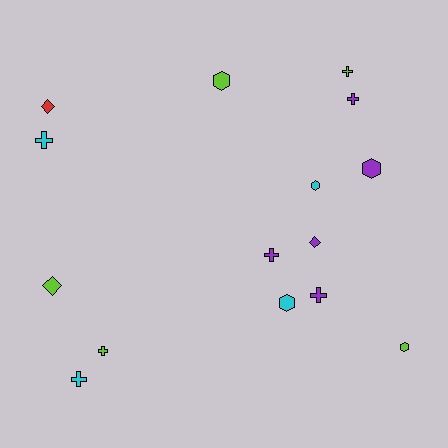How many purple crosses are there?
There are 3 purple crosses.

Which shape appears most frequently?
Cross, with 7 objects.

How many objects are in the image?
There are 15 objects.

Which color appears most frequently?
Purple, with 5 objects.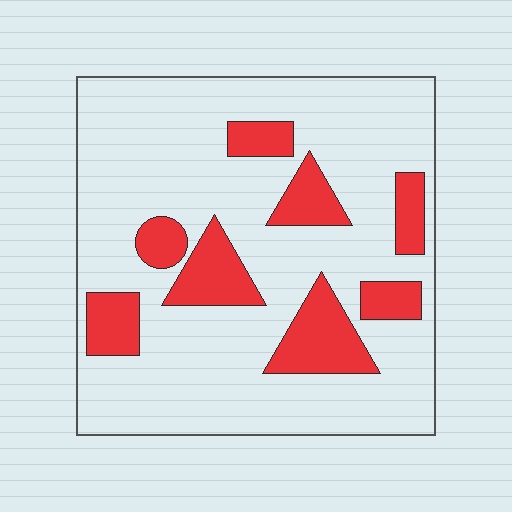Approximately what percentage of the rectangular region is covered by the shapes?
Approximately 20%.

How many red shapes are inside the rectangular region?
8.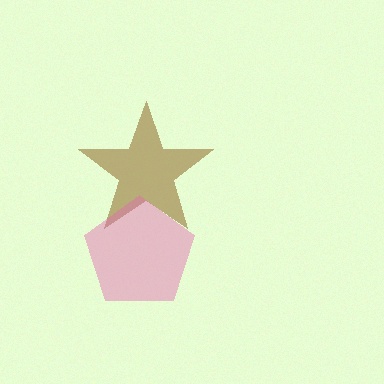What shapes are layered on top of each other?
The layered shapes are: a brown star, a pink pentagon.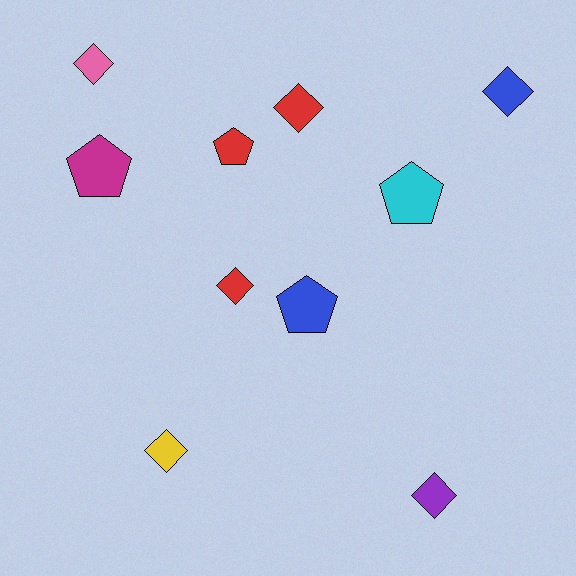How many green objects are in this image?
There are no green objects.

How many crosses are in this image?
There are no crosses.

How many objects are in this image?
There are 10 objects.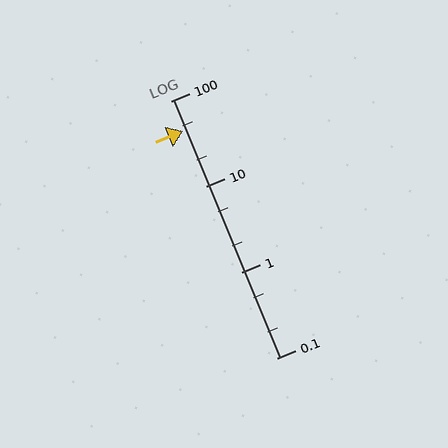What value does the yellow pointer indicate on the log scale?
The pointer indicates approximately 45.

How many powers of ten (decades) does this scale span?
The scale spans 3 decades, from 0.1 to 100.